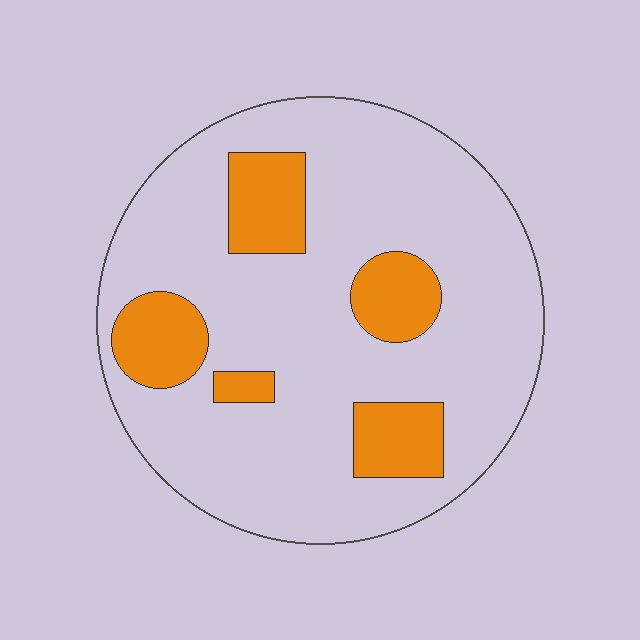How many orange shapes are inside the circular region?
5.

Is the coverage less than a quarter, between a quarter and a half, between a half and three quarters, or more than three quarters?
Less than a quarter.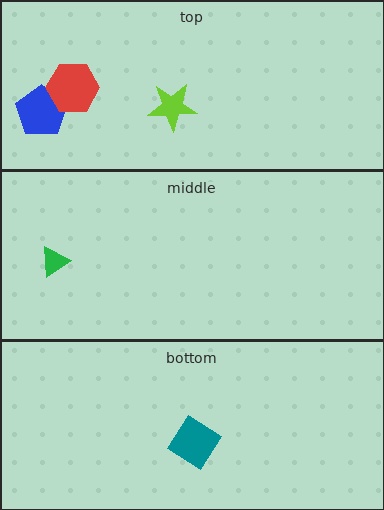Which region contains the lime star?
The top region.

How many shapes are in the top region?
3.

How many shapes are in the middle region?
1.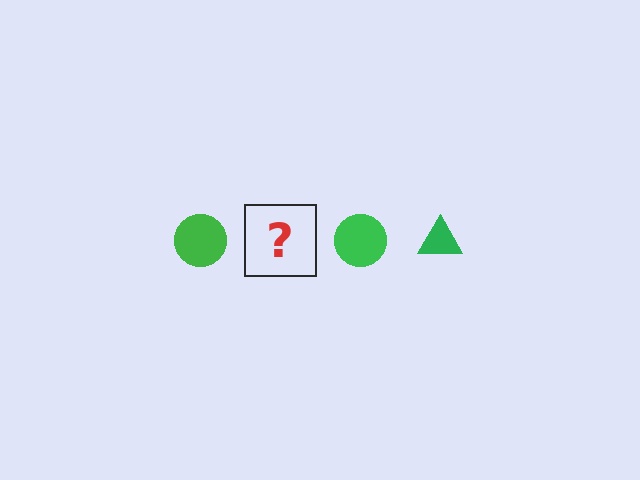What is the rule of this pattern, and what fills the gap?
The rule is that the pattern cycles through circle, triangle shapes in green. The gap should be filled with a green triangle.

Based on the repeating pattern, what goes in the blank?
The blank should be a green triangle.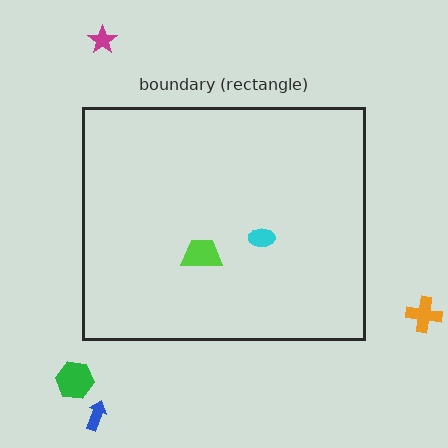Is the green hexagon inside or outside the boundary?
Outside.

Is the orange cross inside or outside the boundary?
Outside.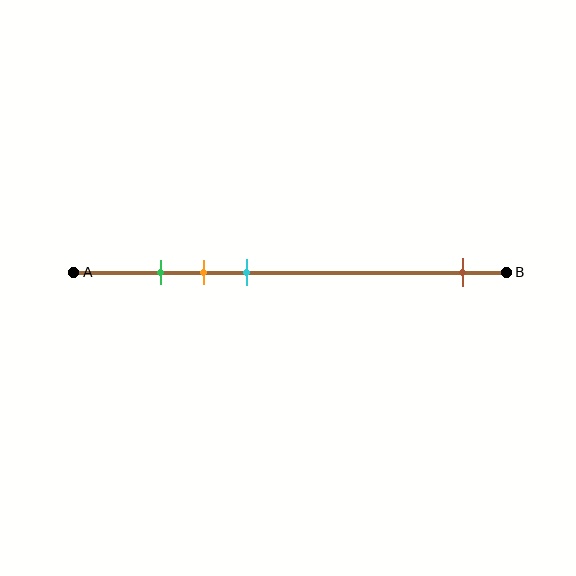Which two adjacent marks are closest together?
The green and orange marks are the closest adjacent pair.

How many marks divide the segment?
There are 4 marks dividing the segment.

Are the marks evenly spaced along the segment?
No, the marks are not evenly spaced.